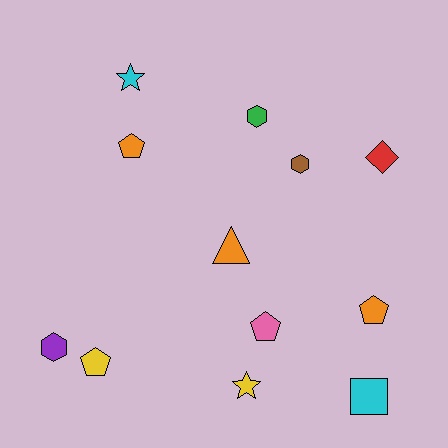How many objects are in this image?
There are 12 objects.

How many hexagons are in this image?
There are 3 hexagons.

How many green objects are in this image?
There is 1 green object.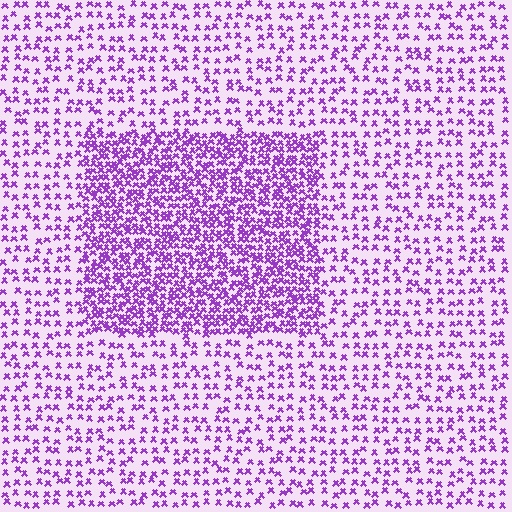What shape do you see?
I see a rectangle.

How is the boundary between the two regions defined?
The boundary is defined by a change in element density (approximately 2.3x ratio). All elements are the same color, size, and shape.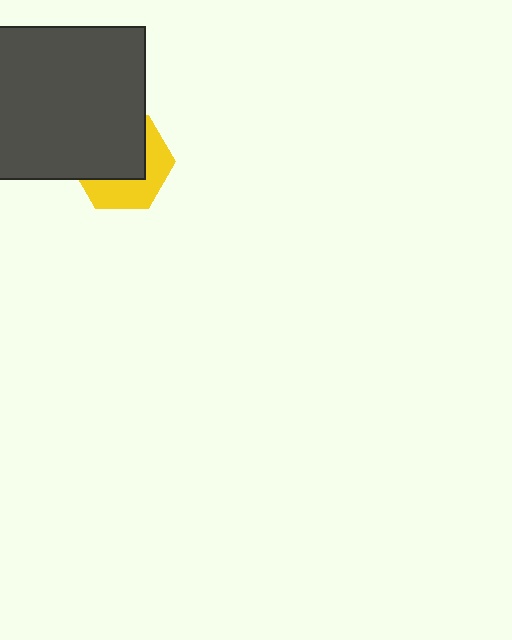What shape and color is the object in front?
The object in front is a dark gray rectangle.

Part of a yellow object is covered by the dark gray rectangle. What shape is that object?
It is a hexagon.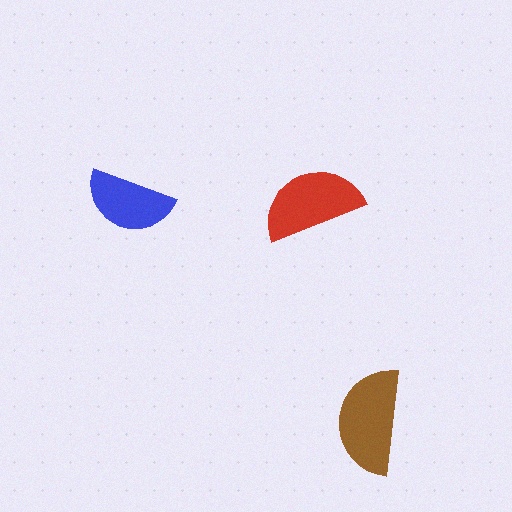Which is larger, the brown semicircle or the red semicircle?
The brown one.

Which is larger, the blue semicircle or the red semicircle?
The red one.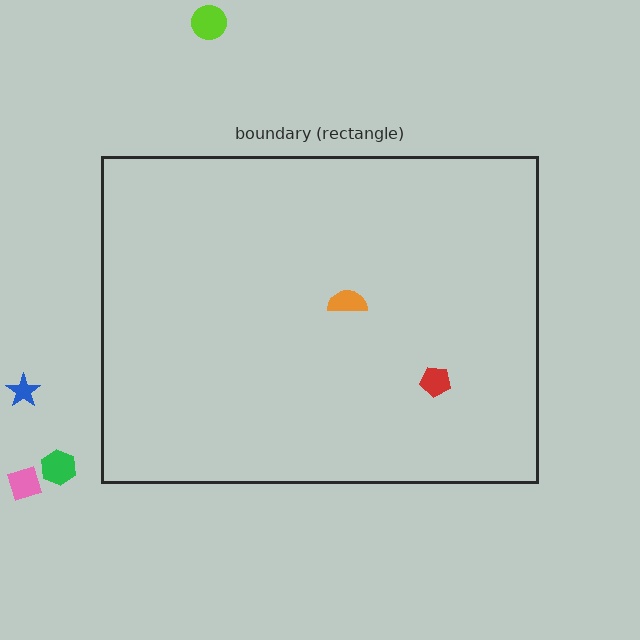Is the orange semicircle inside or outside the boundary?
Inside.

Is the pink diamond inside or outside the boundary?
Outside.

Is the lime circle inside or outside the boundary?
Outside.